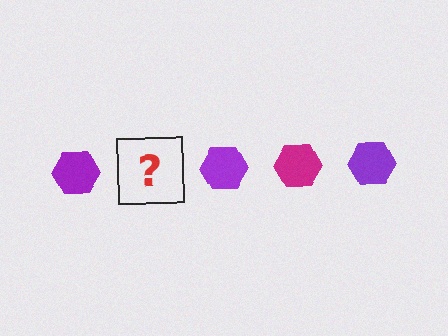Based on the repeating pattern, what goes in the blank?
The blank should be a magenta hexagon.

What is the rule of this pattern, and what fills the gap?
The rule is that the pattern cycles through purple, magenta hexagons. The gap should be filled with a magenta hexagon.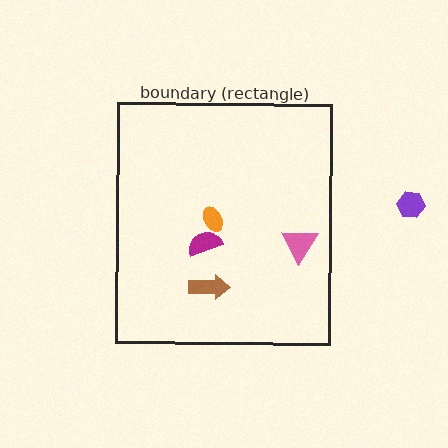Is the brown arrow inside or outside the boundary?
Inside.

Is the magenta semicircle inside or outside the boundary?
Inside.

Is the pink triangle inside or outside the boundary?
Inside.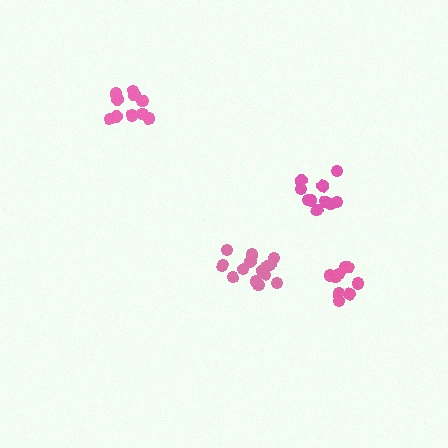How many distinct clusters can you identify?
There are 4 distinct clusters.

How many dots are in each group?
Group 1: 9 dots, Group 2: 10 dots, Group 3: 15 dots, Group 4: 10 dots (44 total).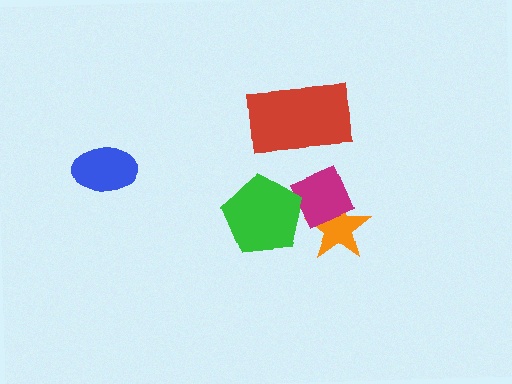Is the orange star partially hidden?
Yes, it is partially covered by another shape.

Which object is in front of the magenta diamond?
The green pentagon is in front of the magenta diamond.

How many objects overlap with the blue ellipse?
0 objects overlap with the blue ellipse.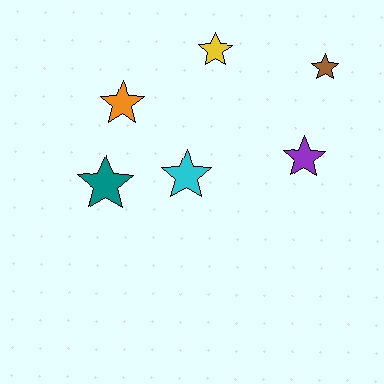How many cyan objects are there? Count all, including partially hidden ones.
There is 1 cyan object.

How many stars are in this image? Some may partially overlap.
There are 6 stars.